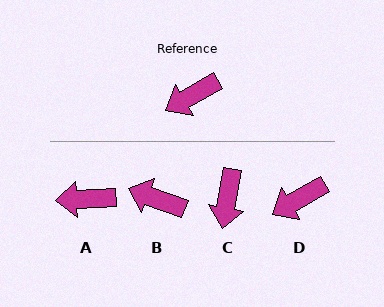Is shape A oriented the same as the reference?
No, it is off by about 28 degrees.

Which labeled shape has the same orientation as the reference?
D.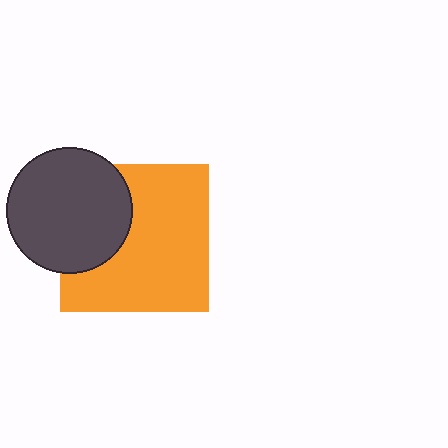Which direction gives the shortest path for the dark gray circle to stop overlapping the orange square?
Moving left gives the shortest separation.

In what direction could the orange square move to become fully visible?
The orange square could move right. That would shift it out from behind the dark gray circle entirely.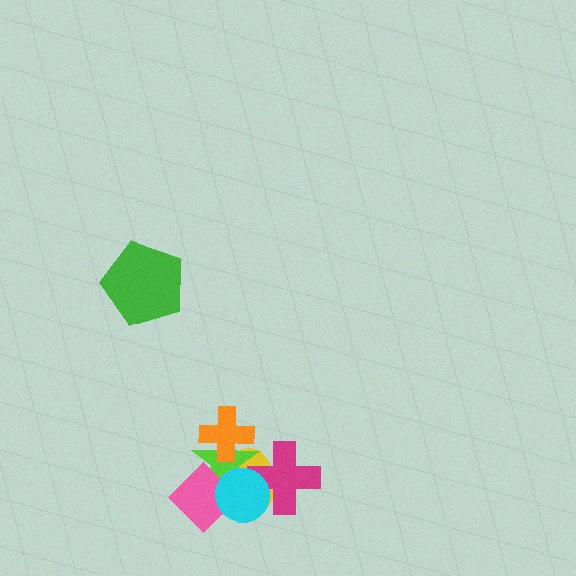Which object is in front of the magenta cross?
The cyan circle is in front of the magenta cross.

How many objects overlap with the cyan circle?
4 objects overlap with the cyan circle.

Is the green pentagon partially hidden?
No, no other shape covers it.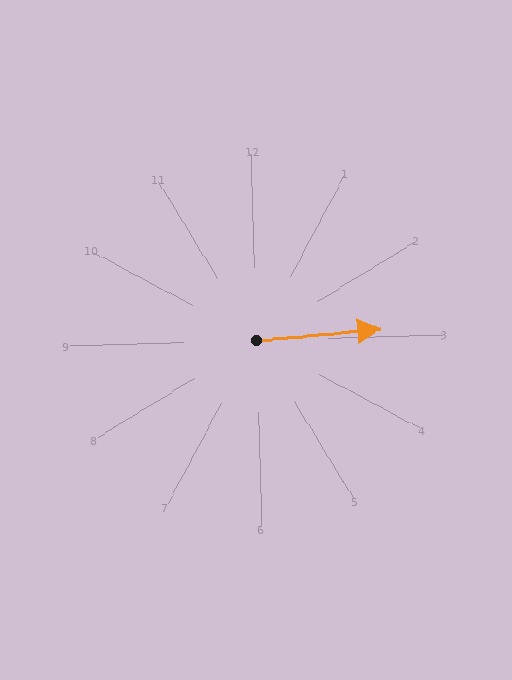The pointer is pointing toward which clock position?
Roughly 3 o'clock.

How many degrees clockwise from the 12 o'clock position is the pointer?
Approximately 87 degrees.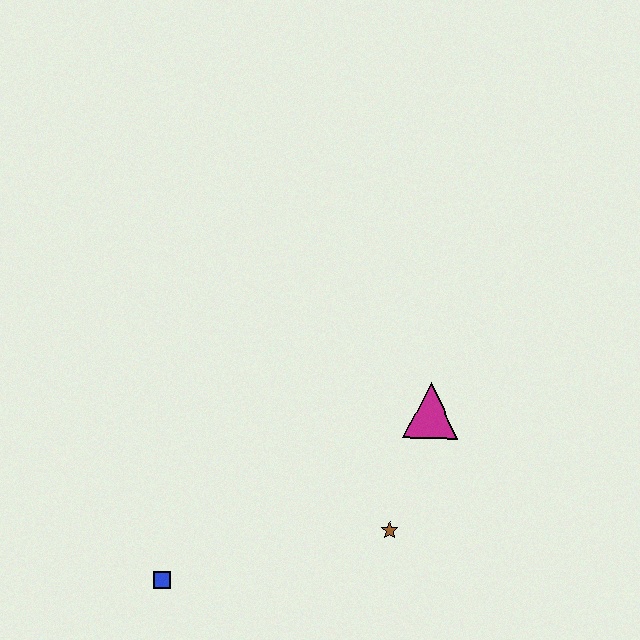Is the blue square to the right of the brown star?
No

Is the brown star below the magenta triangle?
Yes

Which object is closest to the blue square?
The brown star is closest to the blue square.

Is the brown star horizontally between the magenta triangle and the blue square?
Yes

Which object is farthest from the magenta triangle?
The blue square is farthest from the magenta triangle.